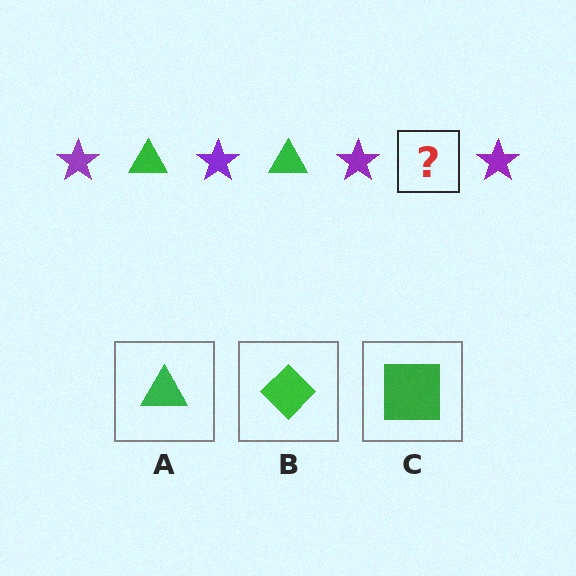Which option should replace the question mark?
Option A.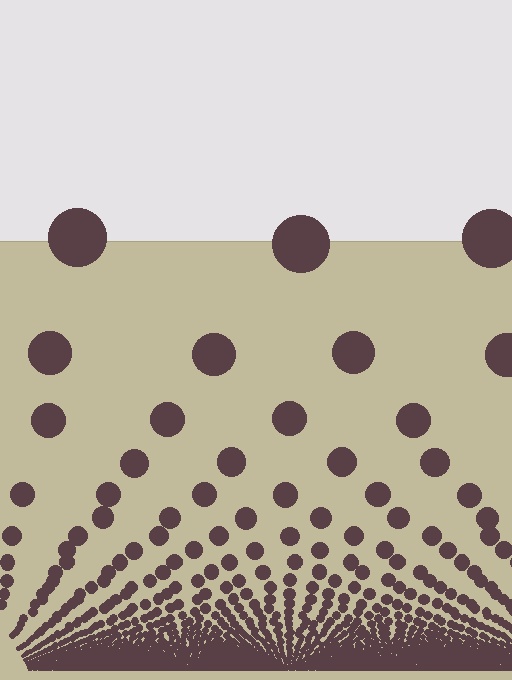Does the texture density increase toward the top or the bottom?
Density increases toward the bottom.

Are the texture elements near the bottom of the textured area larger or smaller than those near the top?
Smaller. The gradient is inverted — elements near the bottom are smaller and denser.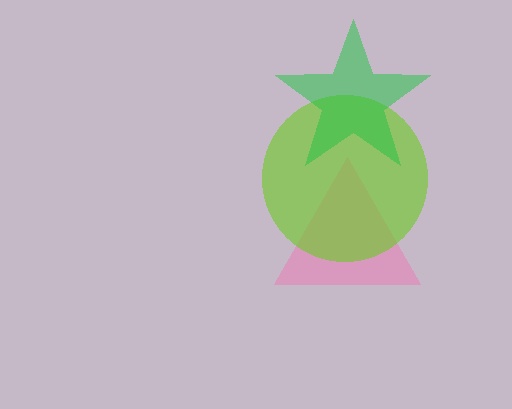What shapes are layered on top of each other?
The layered shapes are: a pink triangle, a lime circle, a green star.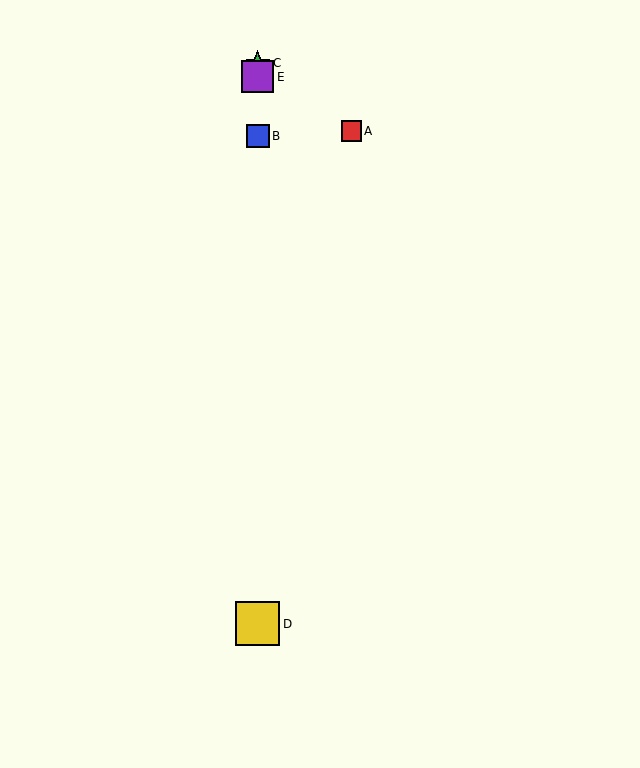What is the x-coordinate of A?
Object A is at x≈351.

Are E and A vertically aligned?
No, E is at x≈258 and A is at x≈351.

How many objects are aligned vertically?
4 objects (B, C, D, E) are aligned vertically.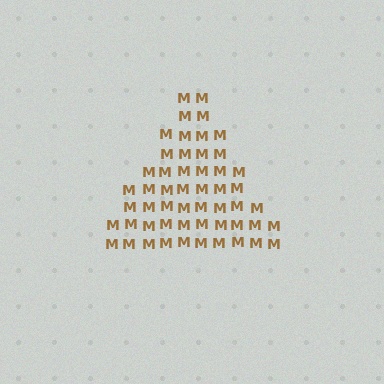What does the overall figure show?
The overall figure shows a triangle.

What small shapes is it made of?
It is made of small letter M's.